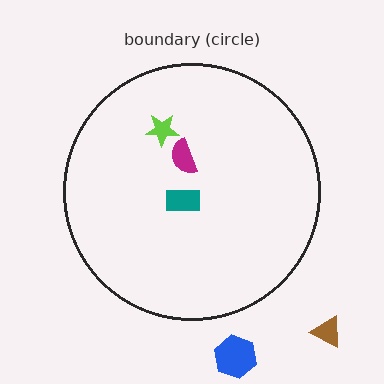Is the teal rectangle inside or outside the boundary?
Inside.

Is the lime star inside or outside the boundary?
Inside.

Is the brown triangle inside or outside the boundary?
Outside.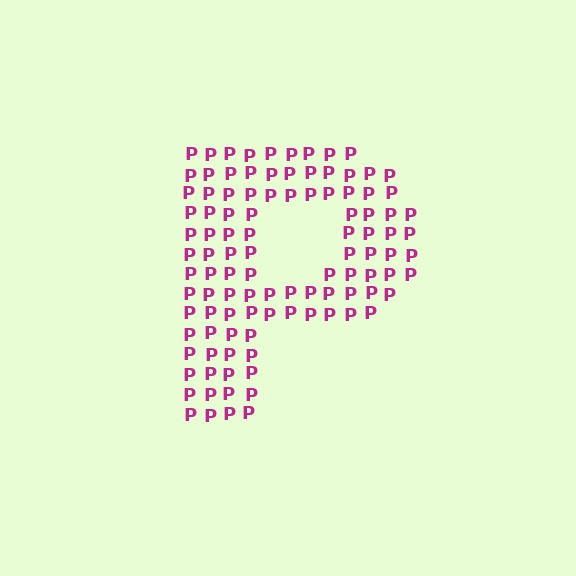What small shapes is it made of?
It is made of small letter P's.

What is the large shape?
The large shape is the letter P.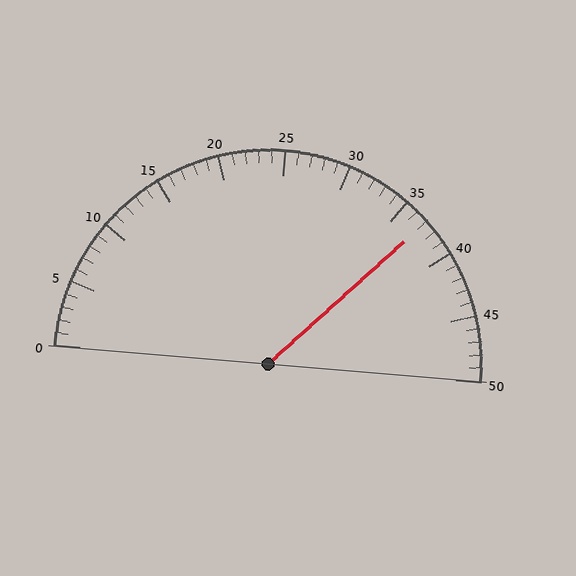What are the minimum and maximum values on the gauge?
The gauge ranges from 0 to 50.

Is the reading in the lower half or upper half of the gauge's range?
The reading is in the upper half of the range (0 to 50).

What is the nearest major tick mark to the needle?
The nearest major tick mark is 35.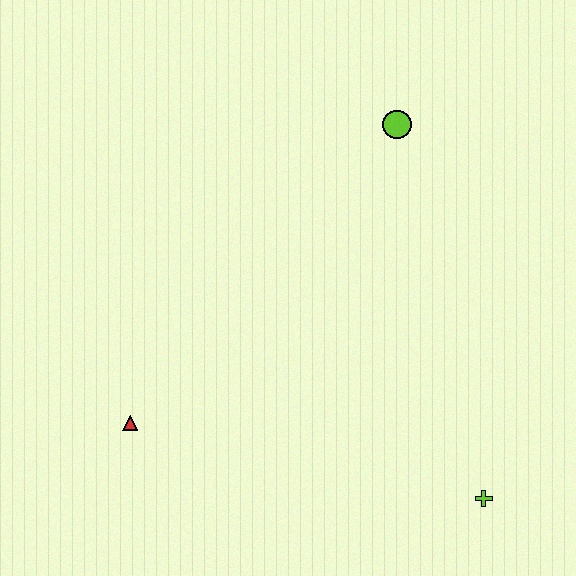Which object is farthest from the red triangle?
The lime circle is farthest from the red triangle.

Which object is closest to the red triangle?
The lime cross is closest to the red triangle.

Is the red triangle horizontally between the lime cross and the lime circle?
No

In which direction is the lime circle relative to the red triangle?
The lime circle is above the red triangle.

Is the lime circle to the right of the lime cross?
No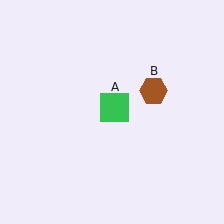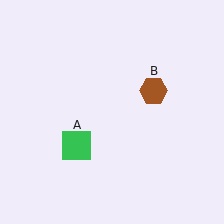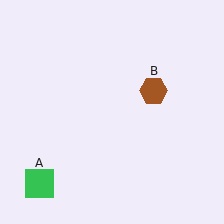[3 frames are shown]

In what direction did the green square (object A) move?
The green square (object A) moved down and to the left.